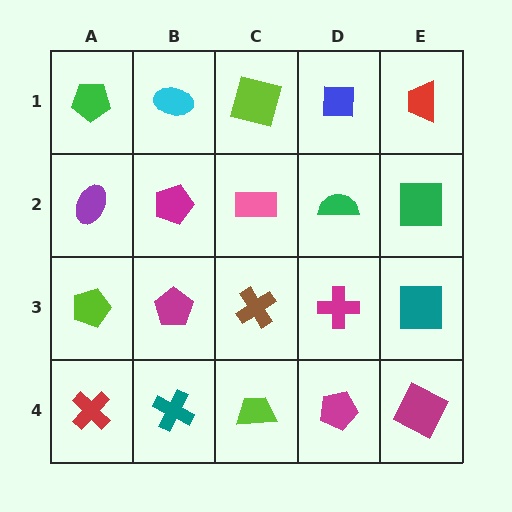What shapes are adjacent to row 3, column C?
A pink rectangle (row 2, column C), a lime trapezoid (row 4, column C), a magenta pentagon (row 3, column B), a magenta cross (row 3, column D).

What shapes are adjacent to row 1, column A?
A purple ellipse (row 2, column A), a cyan ellipse (row 1, column B).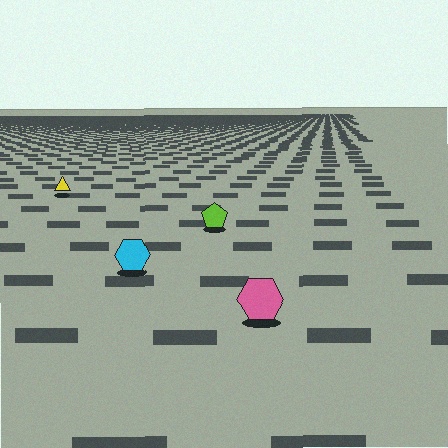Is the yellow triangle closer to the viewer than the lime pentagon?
No. The lime pentagon is closer — you can tell from the texture gradient: the ground texture is coarser near it.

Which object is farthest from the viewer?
The yellow triangle is farthest from the viewer. It appears smaller and the ground texture around it is denser.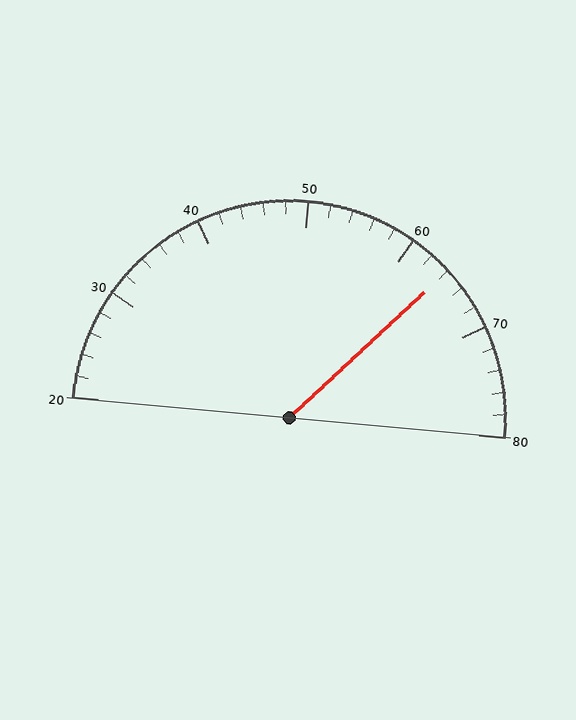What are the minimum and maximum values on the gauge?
The gauge ranges from 20 to 80.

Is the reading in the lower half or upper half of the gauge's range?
The reading is in the upper half of the range (20 to 80).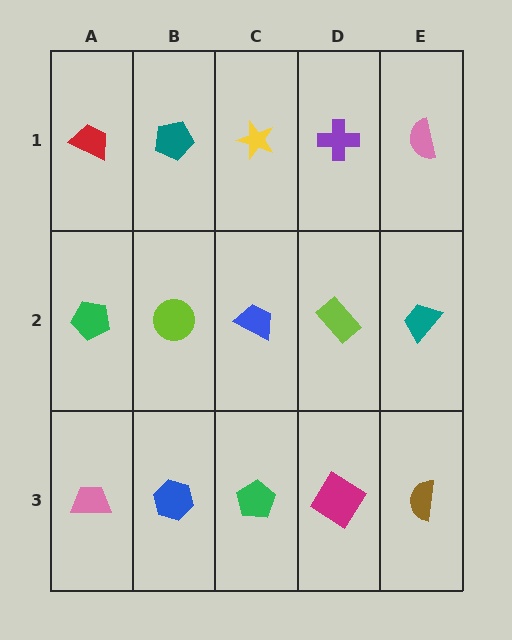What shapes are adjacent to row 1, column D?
A lime rectangle (row 2, column D), a yellow star (row 1, column C), a pink semicircle (row 1, column E).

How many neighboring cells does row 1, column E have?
2.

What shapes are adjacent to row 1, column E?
A teal trapezoid (row 2, column E), a purple cross (row 1, column D).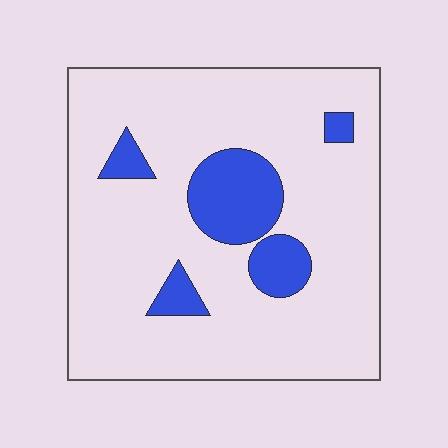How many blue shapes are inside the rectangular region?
5.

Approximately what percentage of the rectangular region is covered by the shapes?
Approximately 15%.